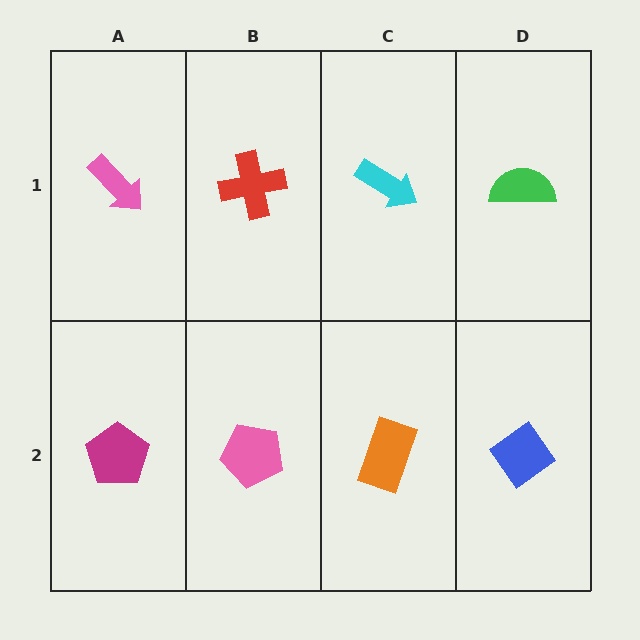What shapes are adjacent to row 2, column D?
A green semicircle (row 1, column D), an orange rectangle (row 2, column C).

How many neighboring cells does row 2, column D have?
2.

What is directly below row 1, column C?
An orange rectangle.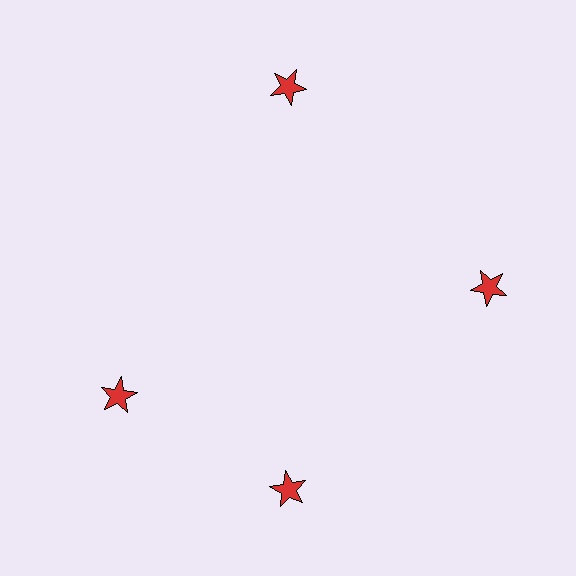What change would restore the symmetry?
The symmetry would be restored by rotating it back into even spacing with its neighbors so that all 4 stars sit at equal angles and equal distance from the center.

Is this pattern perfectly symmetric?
No. The 4 red stars are arranged in a ring, but one element near the 9 o'clock position is rotated out of alignment along the ring, breaking the 4-fold rotational symmetry.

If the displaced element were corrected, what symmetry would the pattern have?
It would have 4-fold rotational symmetry — the pattern would map onto itself every 90 degrees.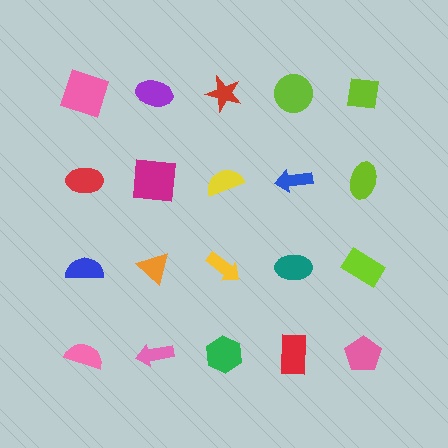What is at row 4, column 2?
A pink arrow.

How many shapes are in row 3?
5 shapes.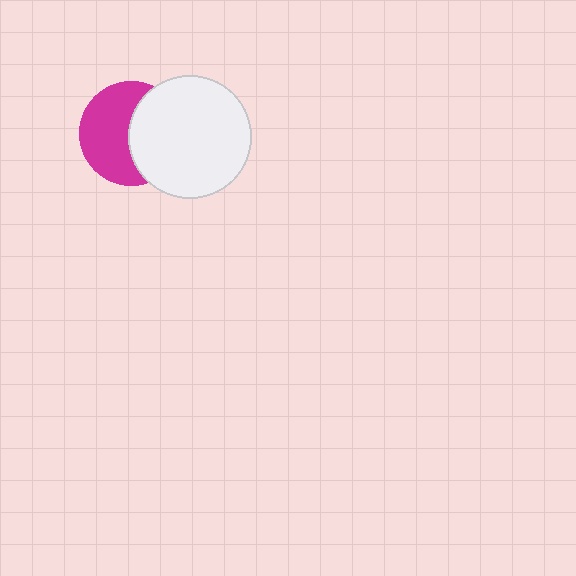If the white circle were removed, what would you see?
You would see the complete magenta circle.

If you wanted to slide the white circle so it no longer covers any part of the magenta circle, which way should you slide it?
Slide it right — that is the most direct way to separate the two shapes.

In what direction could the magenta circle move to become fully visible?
The magenta circle could move left. That would shift it out from behind the white circle entirely.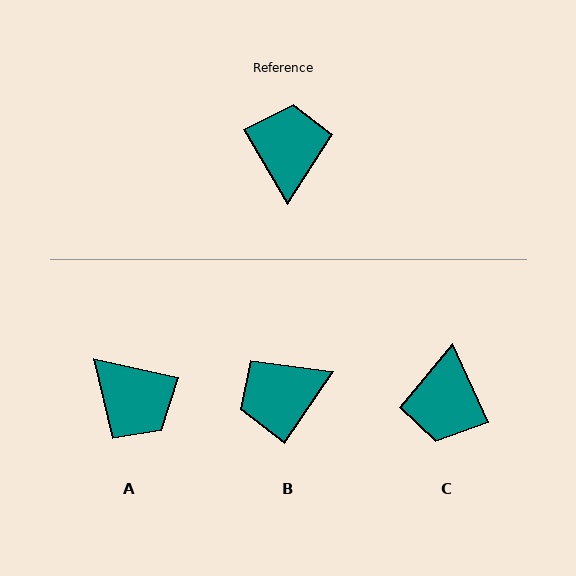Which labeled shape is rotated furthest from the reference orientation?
C, about 173 degrees away.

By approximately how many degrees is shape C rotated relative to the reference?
Approximately 173 degrees counter-clockwise.